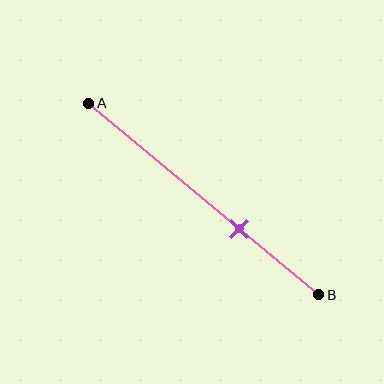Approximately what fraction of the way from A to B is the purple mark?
The purple mark is approximately 65% of the way from A to B.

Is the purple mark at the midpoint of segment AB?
No, the mark is at about 65% from A, not at the 50% midpoint.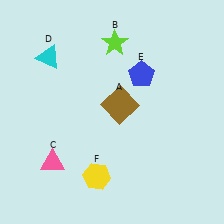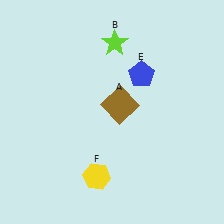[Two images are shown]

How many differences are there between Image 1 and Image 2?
There are 2 differences between the two images.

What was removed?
The cyan triangle (D), the pink triangle (C) were removed in Image 2.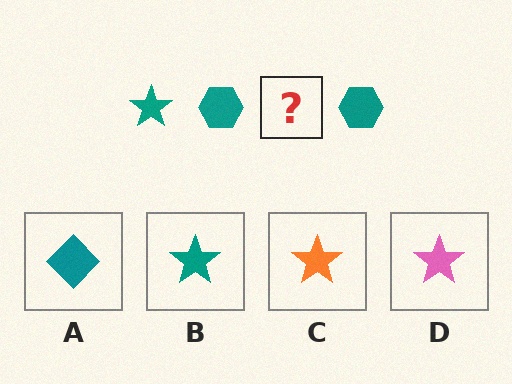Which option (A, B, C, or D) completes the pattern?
B.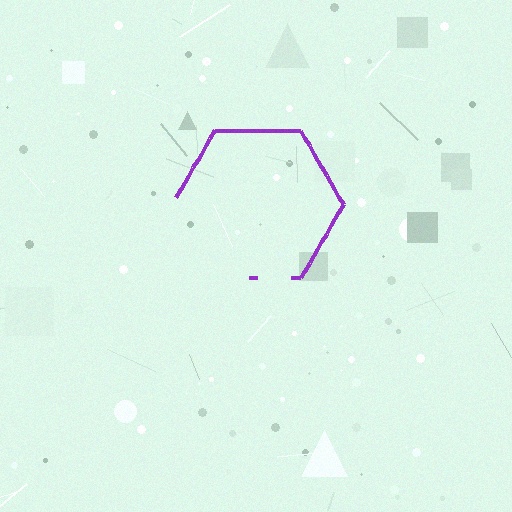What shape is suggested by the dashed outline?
The dashed outline suggests a hexagon.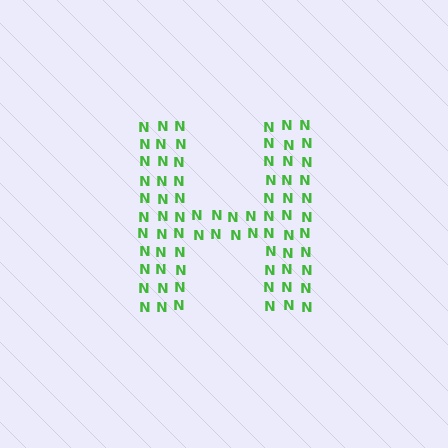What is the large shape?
The large shape is the letter H.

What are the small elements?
The small elements are letter N's.